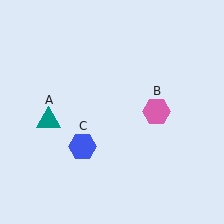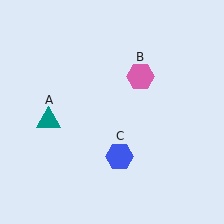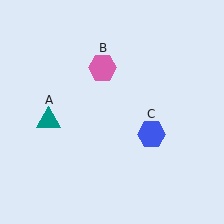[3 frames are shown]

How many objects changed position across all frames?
2 objects changed position: pink hexagon (object B), blue hexagon (object C).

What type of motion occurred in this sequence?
The pink hexagon (object B), blue hexagon (object C) rotated counterclockwise around the center of the scene.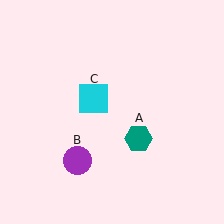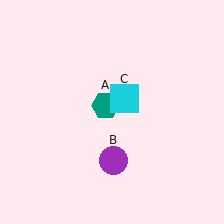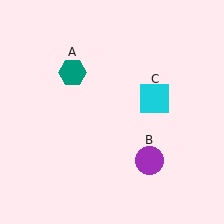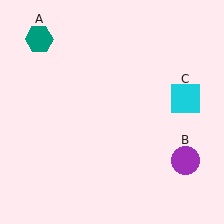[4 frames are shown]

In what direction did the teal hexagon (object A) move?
The teal hexagon (object A) moved up and to the left.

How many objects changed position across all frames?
3 objects changed position: teal hexagon (object A), purple circle (object B), cyan square (object C).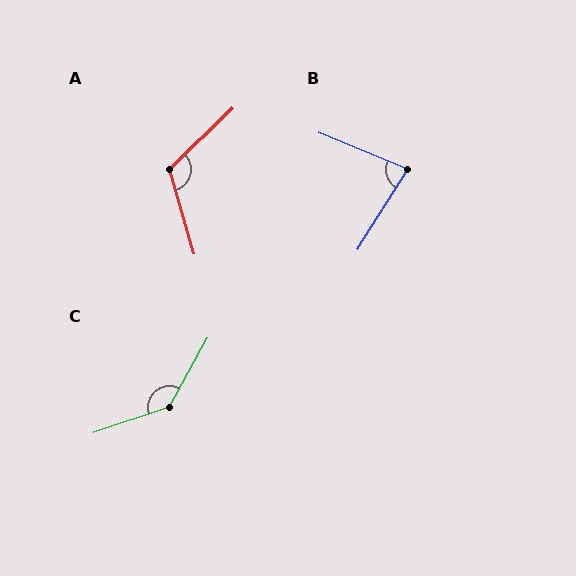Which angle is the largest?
C, at approximately 138 degrees.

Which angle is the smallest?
B, at approximately 80 degrees.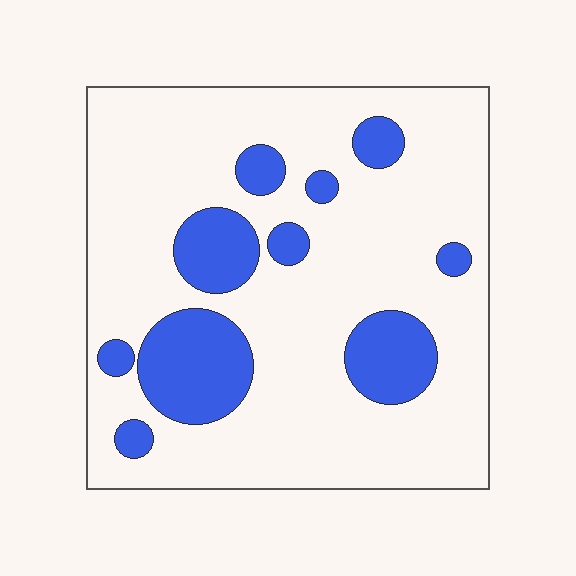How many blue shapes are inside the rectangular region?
10.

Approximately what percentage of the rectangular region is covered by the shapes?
Approximately 20%.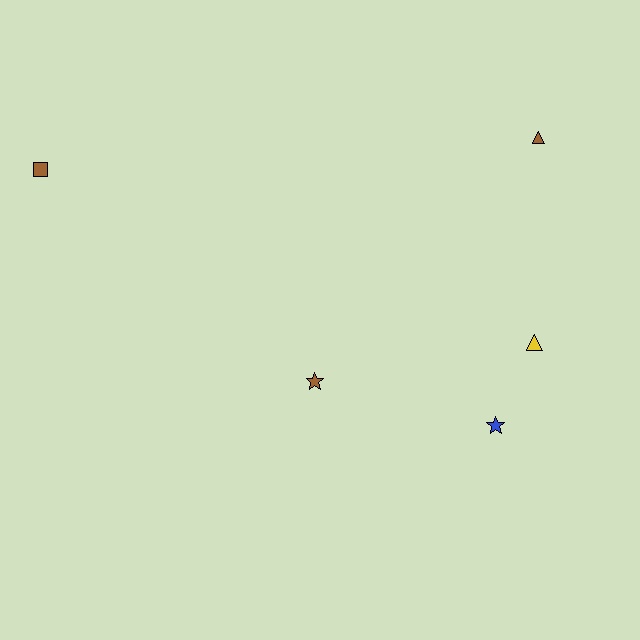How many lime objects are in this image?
There are no lime objects.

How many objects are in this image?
There are 5 objects.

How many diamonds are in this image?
There are no diamonds.